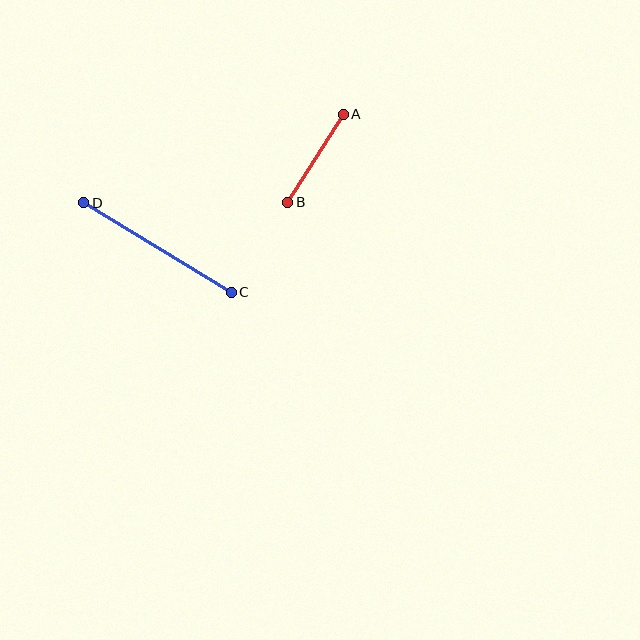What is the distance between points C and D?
The distance is approximately 173 pixels.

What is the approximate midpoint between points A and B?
The midpoint is at approximately (316, 158) pixels.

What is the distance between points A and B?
The distance is approximately 104 pixels.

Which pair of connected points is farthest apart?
Points C and D are farthest apart.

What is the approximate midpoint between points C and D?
The midpoint is at approximately (157, 247) pixels.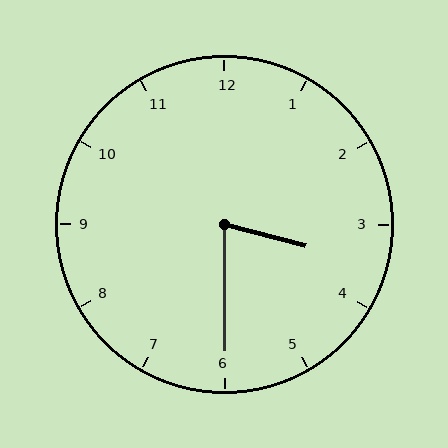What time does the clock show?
3:30.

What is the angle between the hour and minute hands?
Approximately 75 degrees.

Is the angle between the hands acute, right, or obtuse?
It is acute.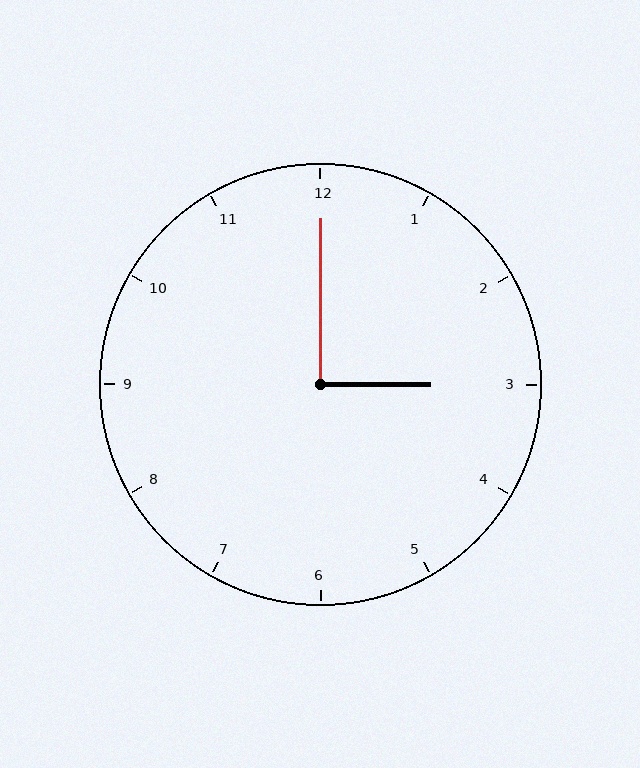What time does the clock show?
3:00.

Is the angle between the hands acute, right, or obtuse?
It is right.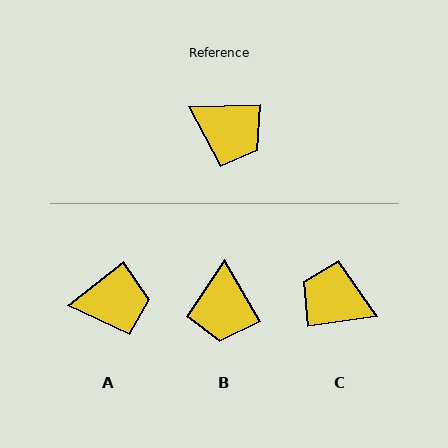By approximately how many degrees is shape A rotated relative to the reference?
Approximately 37 degrees counter-clockwise.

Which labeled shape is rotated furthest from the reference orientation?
C, about 173 degrees away.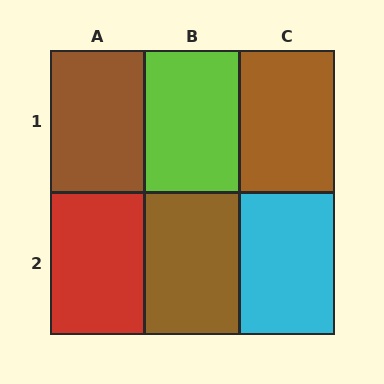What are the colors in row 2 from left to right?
Red, brown, cyan.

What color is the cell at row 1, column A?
Brown.